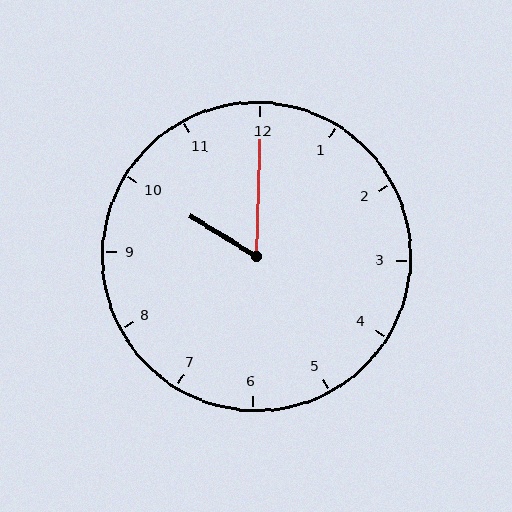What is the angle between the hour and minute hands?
Approximately 60 degrees.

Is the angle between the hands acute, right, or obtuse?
It is acute.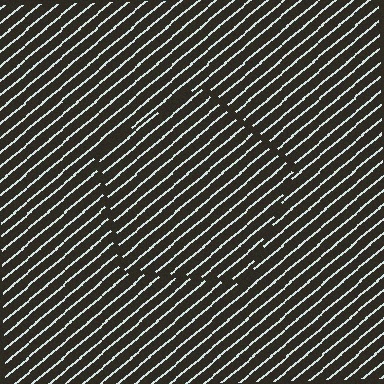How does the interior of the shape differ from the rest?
The interior of the shape contains the same grating, shifted by half a period — the contour is defined by the phase discontinuity where line-ends from the inner and outer gratings abut.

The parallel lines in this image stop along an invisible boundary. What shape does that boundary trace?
An illusory pentagon. The interior of the shape contains the same grating, shifted by half a period — the contour is defined by the phase discontinuity where line-ends from the inner and outer gratings abut.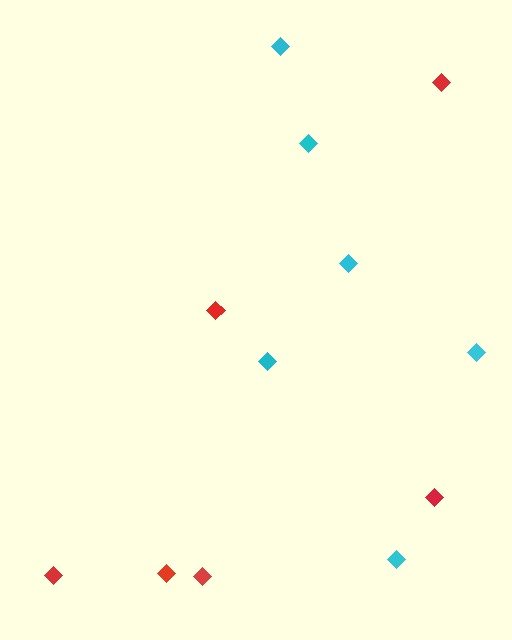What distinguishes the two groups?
There are 2 groups: one group of red diamonds (6) and one group of cyan diamonds (6).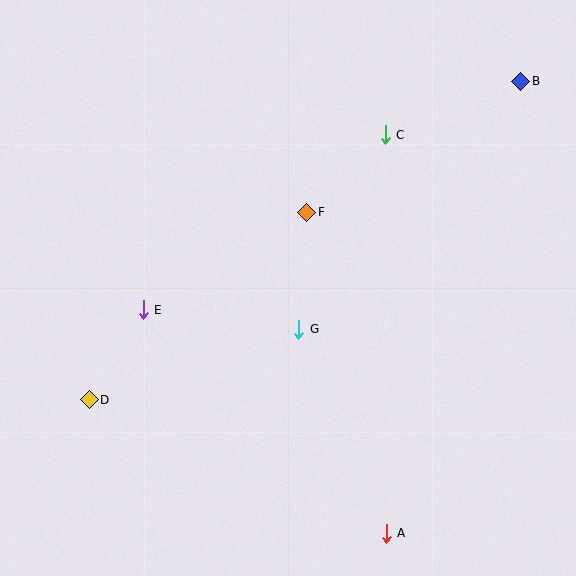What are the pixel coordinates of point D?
Point D is at (89, 400).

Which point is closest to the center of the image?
Point G at (299, 329) is closest to the center.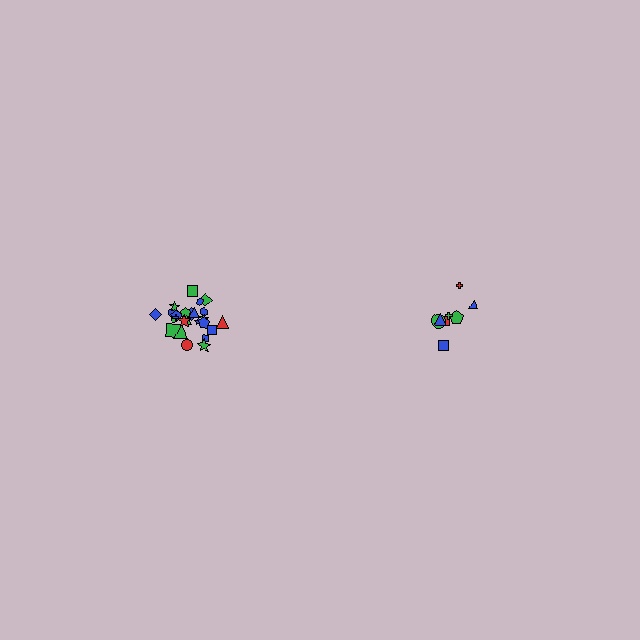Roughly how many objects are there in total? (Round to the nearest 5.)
Roughly 35 objects in total.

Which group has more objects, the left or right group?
The left group.